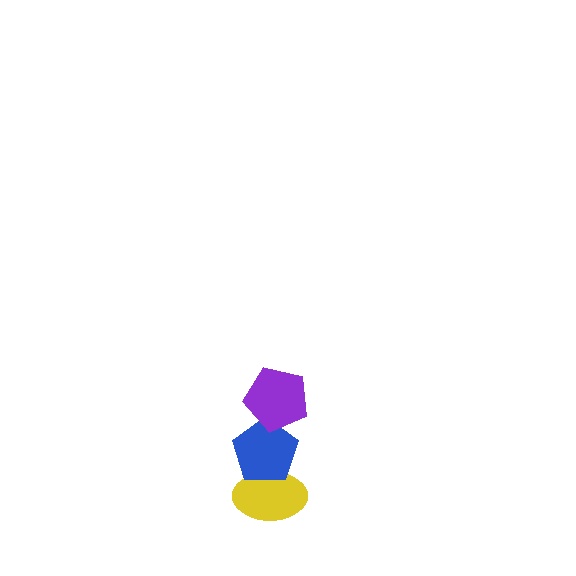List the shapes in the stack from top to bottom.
From top to bottom: the purple pentagon, the blue pentagon, the yellow ellipse.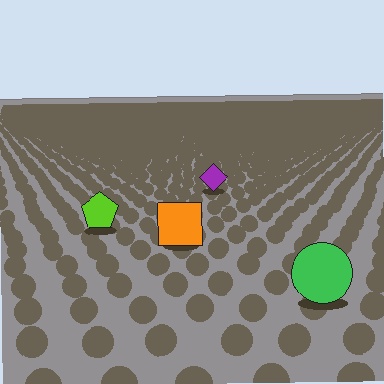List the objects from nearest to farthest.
From nearest to farthest: the green circle, the orange square, the lime pentagon, the purple diamond.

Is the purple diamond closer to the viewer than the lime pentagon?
No. The lime pentagon is closer — you can tell from the texture gradient: the ground texture is coarser near it.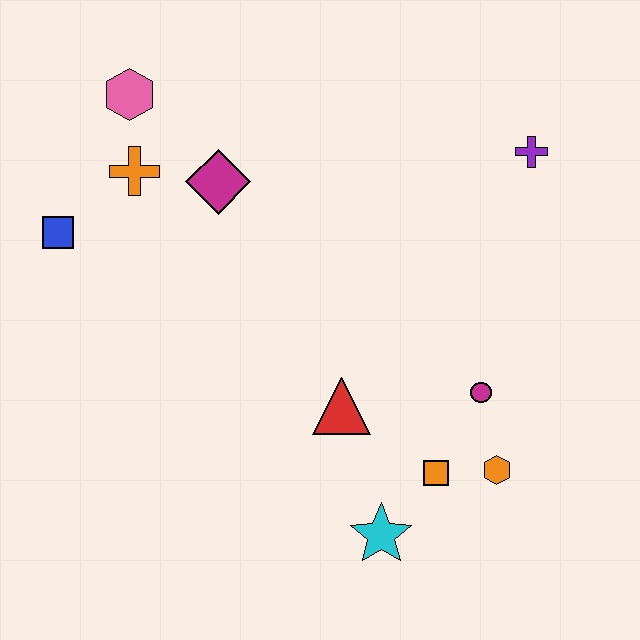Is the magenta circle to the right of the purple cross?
No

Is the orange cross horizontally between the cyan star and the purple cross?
No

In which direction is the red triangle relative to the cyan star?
The red triangle is above the cyan star.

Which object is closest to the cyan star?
The orange square is closest to the cyan star.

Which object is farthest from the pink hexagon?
The orange hexagon is farthest from the pink hexagon.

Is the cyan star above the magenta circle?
No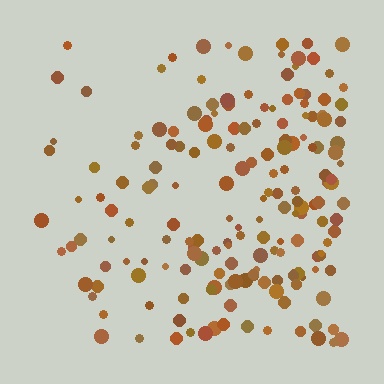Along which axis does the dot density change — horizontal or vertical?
Horizontal.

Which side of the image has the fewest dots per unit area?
The left.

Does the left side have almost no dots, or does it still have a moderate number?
Still a moderate number, just noticeably fewer than the right.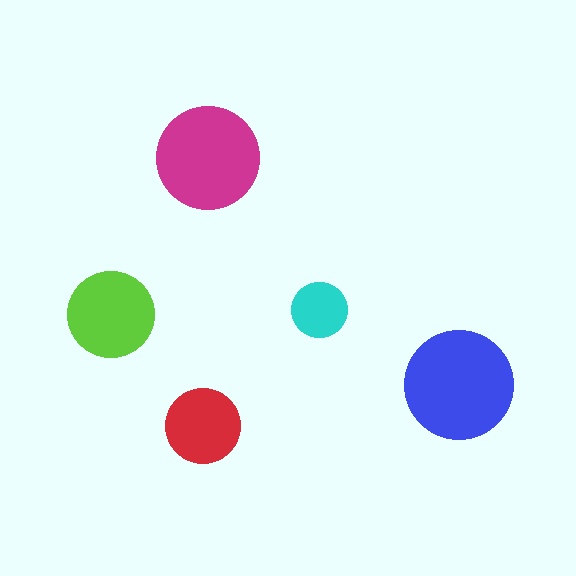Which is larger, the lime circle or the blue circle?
The blue one.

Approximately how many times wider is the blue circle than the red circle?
About 1.5 times wider.